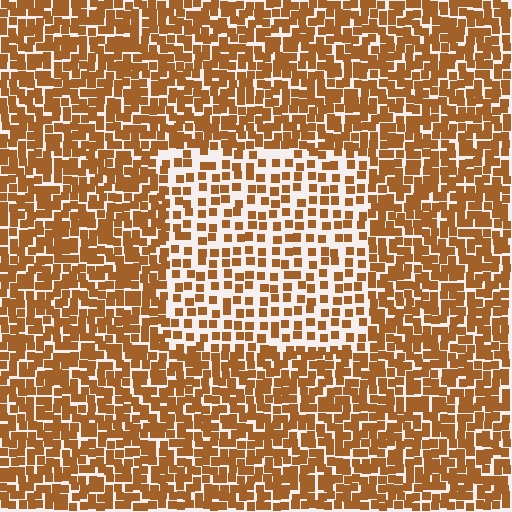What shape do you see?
I see a rectangle.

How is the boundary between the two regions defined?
The boundary is defined by a change in element density (approximately 1.9x ratio). All elements are the same color, size, and shape.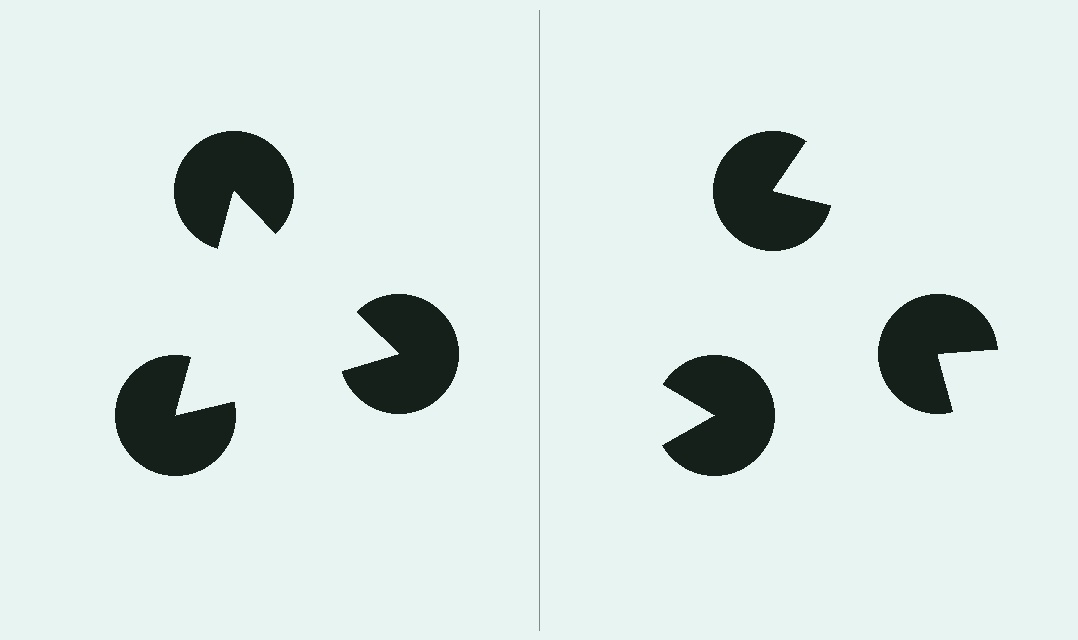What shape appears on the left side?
An illusory triangle.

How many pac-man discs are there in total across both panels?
6 — 3 on each side.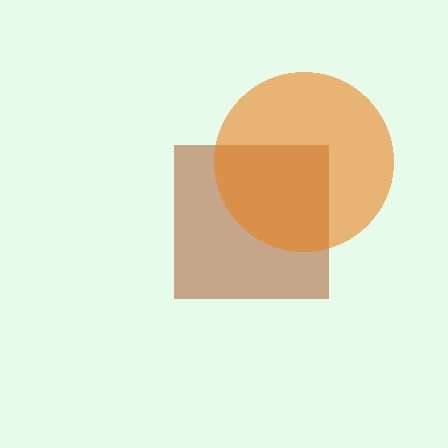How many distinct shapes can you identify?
There are 2 distinct shapes: a brown square, an orange circle.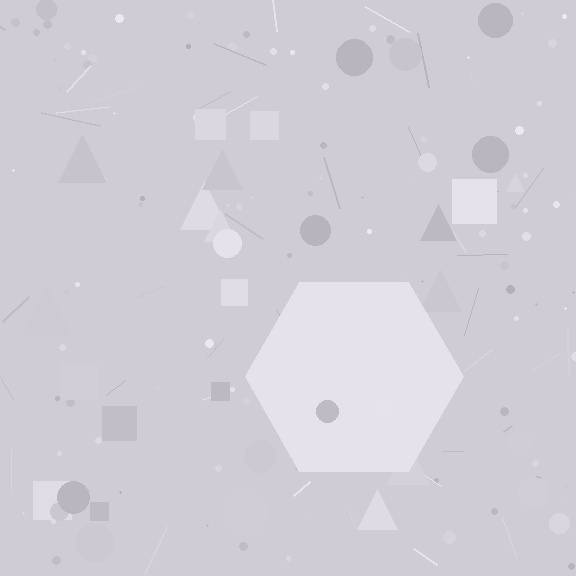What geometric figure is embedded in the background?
A hexagon is embedded in the background.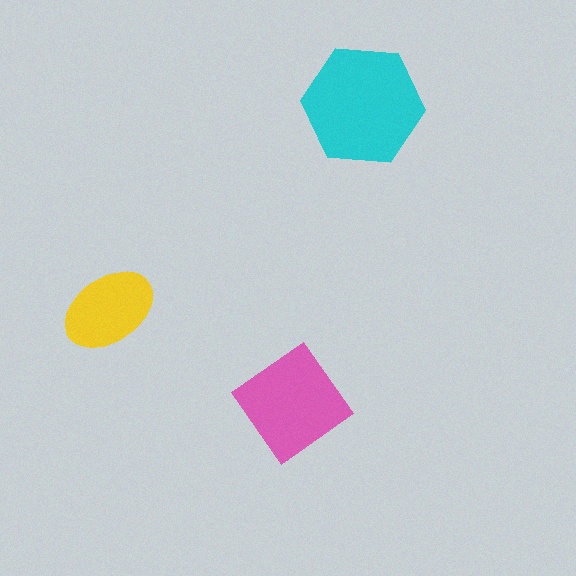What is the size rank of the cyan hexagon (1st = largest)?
1st.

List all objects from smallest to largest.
The yellow ellipse, the pink diamond, the cyan hexagon.